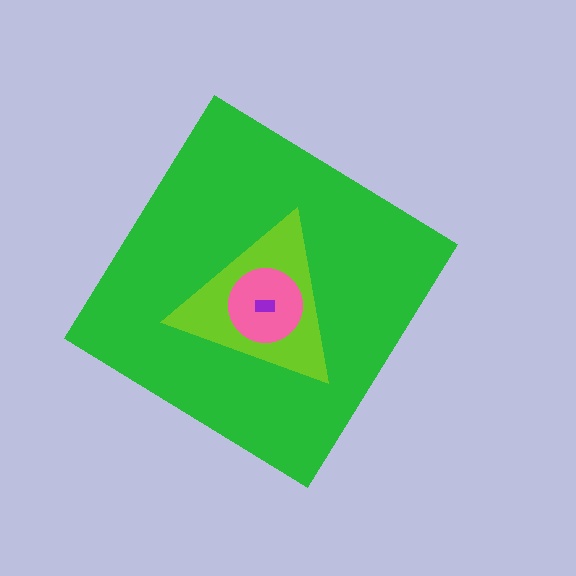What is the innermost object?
The purple rectangle.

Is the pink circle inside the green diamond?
Yes.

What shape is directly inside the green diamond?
The lime triangle.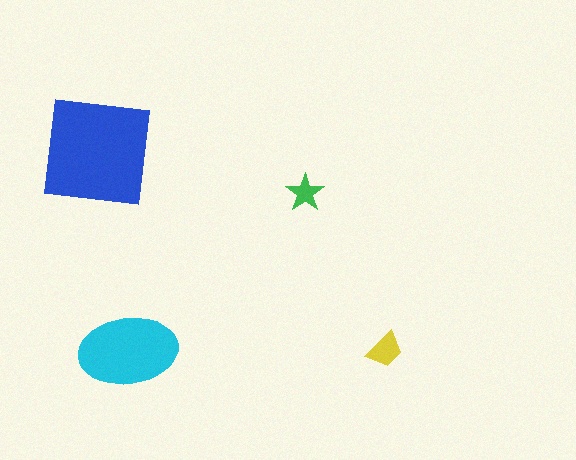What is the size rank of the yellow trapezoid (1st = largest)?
3rd.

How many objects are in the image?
There are 4 objects in the image.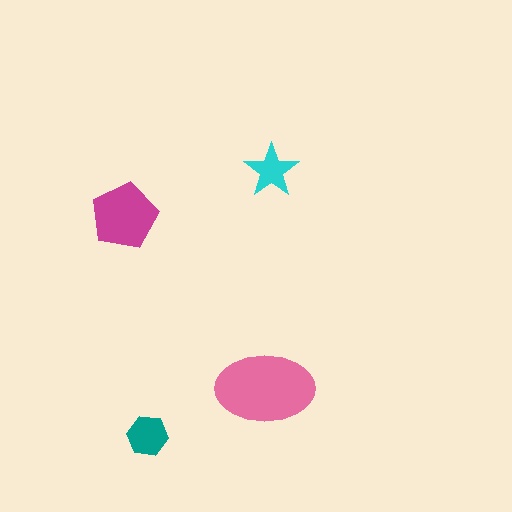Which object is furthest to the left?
The magenta pentagon is leftmost.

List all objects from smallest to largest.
The cyan star, the teal hexagon, the magenta pentagon, the pink ellipse.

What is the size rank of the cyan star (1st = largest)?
4th.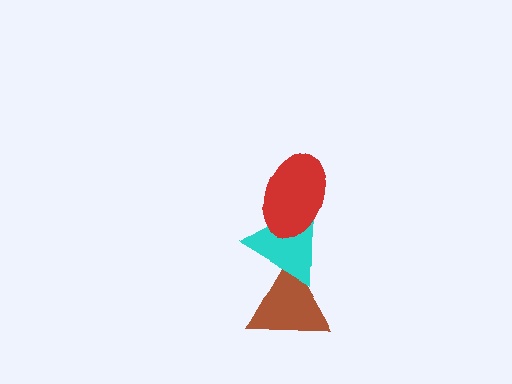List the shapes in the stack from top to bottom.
From top to bottom: the red ellipse, the cyan triangle, the brown triangle.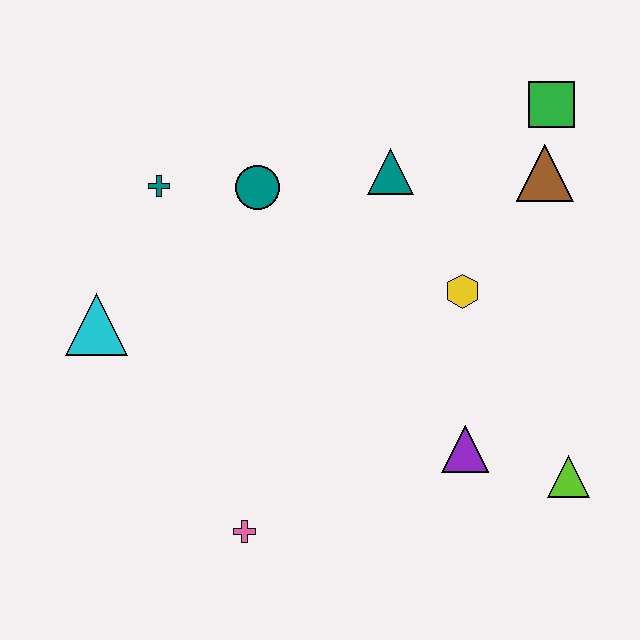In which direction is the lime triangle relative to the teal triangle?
The lime triangle is below the teal triangle.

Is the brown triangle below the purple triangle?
No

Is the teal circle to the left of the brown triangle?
Yes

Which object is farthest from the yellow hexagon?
The cyan triangle is farthest from the yellow hexagon.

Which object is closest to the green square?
The brown triangle is closest to the green square.